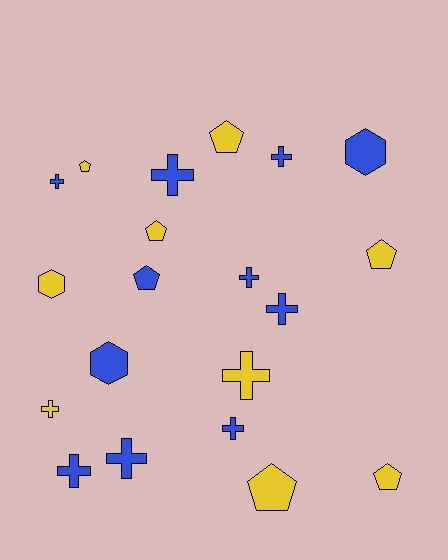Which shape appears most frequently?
Cross, with 10 objects.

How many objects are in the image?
There are 20 objects.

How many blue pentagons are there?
There is 1 blue pentagon.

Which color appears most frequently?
Blue, with 11 objects.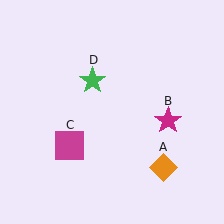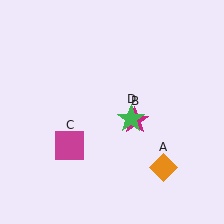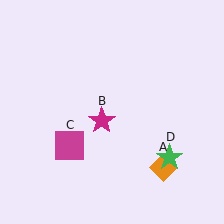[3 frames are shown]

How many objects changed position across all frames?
2 objects changed position: magenta star (object B), green star (object D).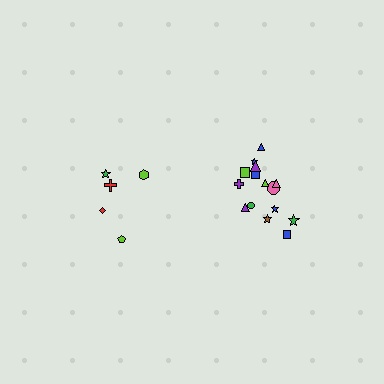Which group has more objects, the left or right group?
The right group.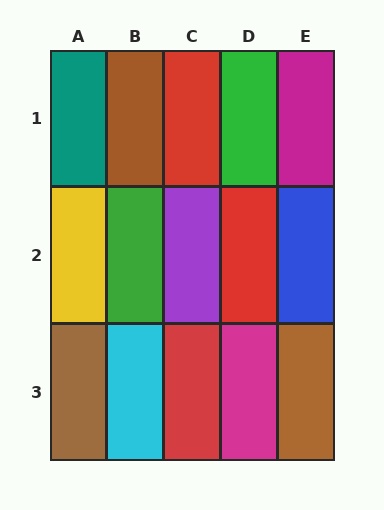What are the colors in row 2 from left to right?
Yellow, green, purple, red, blue.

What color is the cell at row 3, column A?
Brown.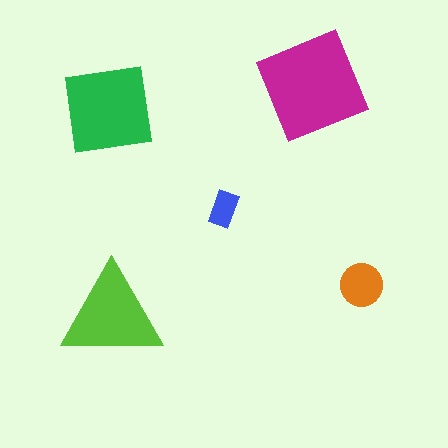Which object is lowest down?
The lime triangle is bottommost.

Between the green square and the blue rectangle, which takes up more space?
The green square.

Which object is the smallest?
The blue rectangle.